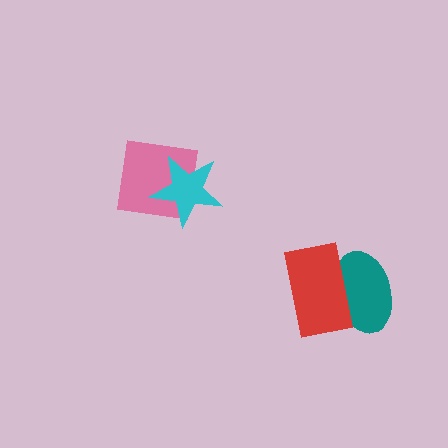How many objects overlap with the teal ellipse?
1 object overlaps with the teal ellipse.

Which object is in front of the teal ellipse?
The red rectangle is in front of the teal ellipse.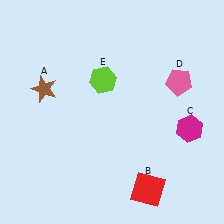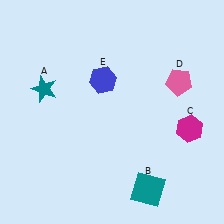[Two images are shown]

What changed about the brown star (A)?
In Image 1, A is brown. In Image 2, it changed to teal.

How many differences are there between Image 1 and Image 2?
There are 3 differences between the two images.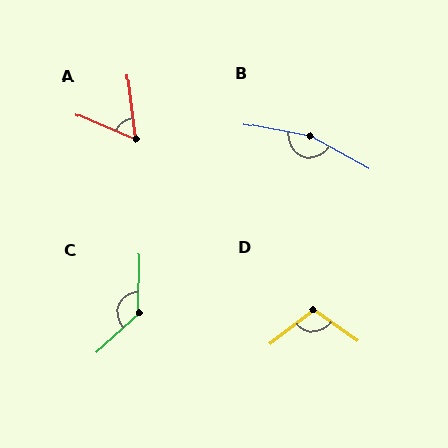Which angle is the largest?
B, at approximately 162 degrees.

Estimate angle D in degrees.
Approximately 108 degrees.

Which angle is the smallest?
A, at approximately 61 degrees.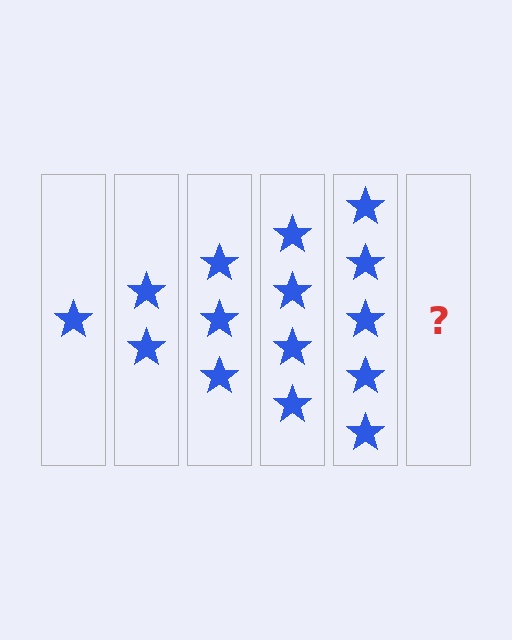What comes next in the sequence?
The next element should be 6 stars.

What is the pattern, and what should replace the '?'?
The pattern is that each step adds one more star. The '?' should be 6 stars.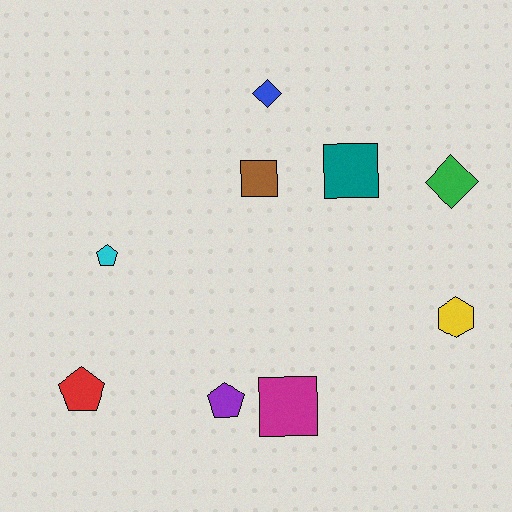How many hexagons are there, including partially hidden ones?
There is 1 hexagon.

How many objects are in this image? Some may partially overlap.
There are 9 objects.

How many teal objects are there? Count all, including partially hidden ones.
There is 1 teal object.